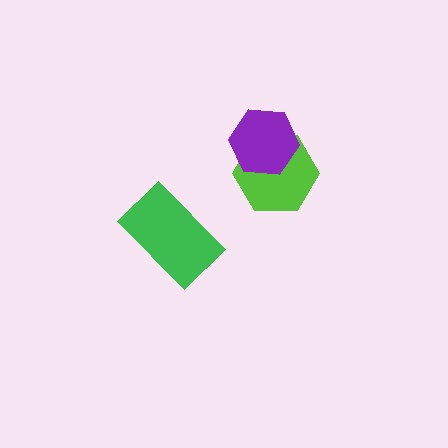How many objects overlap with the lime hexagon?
1 object overlaps with the lime hexagon.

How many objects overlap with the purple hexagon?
1 object overlaps with the purple hexagon.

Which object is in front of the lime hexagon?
The purple hexagon is in front of the lime hexagon.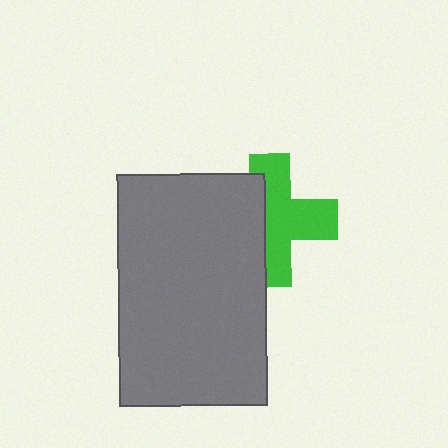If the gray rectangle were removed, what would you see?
You would see the complete green cross.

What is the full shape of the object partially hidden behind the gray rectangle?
The partially hidden object is a green cross.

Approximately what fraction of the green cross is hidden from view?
Roughly 40% of the green cross is hidden behind the gray rectangle.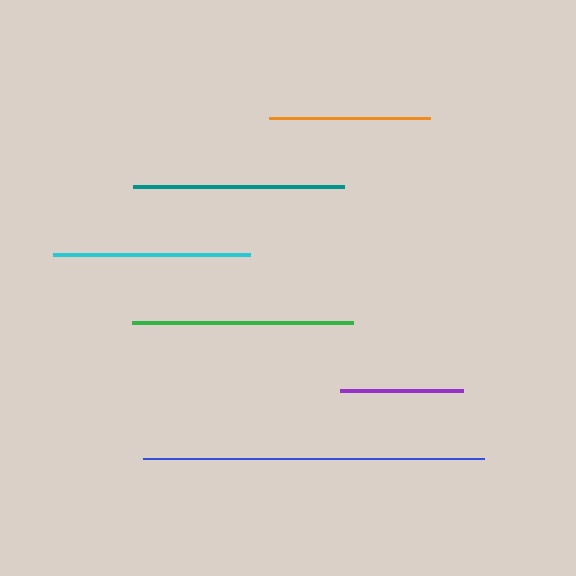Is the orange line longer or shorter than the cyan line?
The cyan line is longer than the orange line.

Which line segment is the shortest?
The purple line is the shortest at approximately 122 pixels.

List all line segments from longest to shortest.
From longest to shortest: blue, green, teal, cyan, orange, purple.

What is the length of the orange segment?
The orange segment is approximately 161 pixels long.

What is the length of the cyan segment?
The cyan segment is approximately 196 pixels long.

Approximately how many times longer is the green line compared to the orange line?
The green line is approximately 1.4 times the length of the orange line.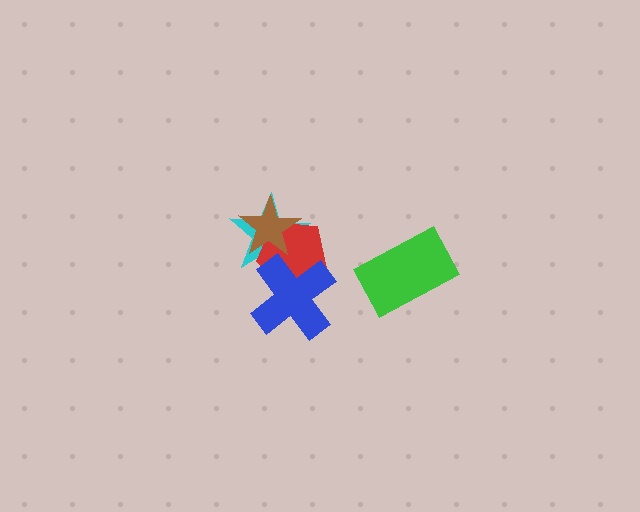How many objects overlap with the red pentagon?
3 objects overlap with the red pentagon.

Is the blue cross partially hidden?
No, no other shape covers it.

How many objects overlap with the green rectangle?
0 objects overlap with the green rectangle.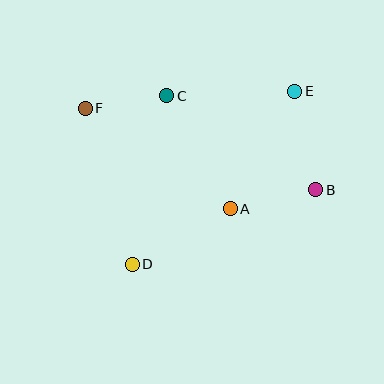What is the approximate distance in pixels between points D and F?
The distance between D and F is approximately 163 pixels.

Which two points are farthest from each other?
Points B and F are farthest from each other.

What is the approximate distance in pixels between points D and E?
The distance between D and E is approximately 237 pixels.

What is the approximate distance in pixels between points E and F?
The distance between E and F is approximately 210 pixels.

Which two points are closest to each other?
Points C and F are closest to each other.